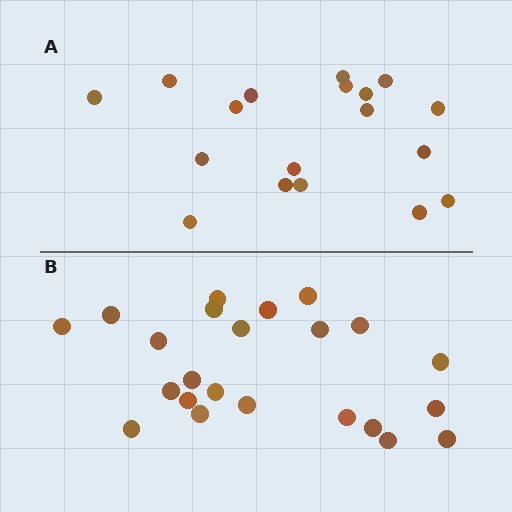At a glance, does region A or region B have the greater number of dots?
Region B (the bottom region) has more dots.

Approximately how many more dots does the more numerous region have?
Region B has about 5 more dots than region A.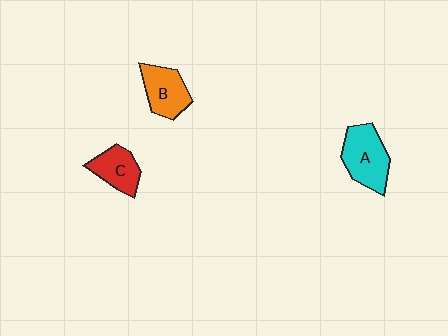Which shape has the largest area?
Shape A (cyan).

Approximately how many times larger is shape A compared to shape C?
Approximately 1.4 times.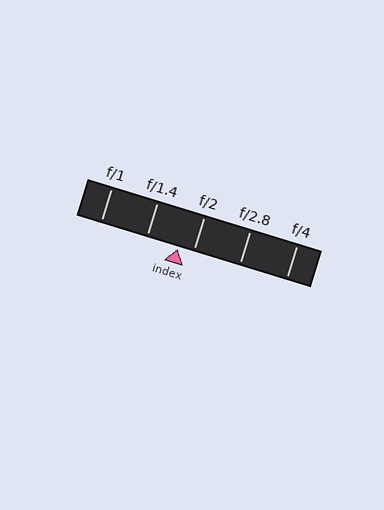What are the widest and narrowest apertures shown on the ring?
The widest aperture shown is f/1 and the narrowest is f/4.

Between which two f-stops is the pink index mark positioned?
The index mark is between f/1.4 and f/2.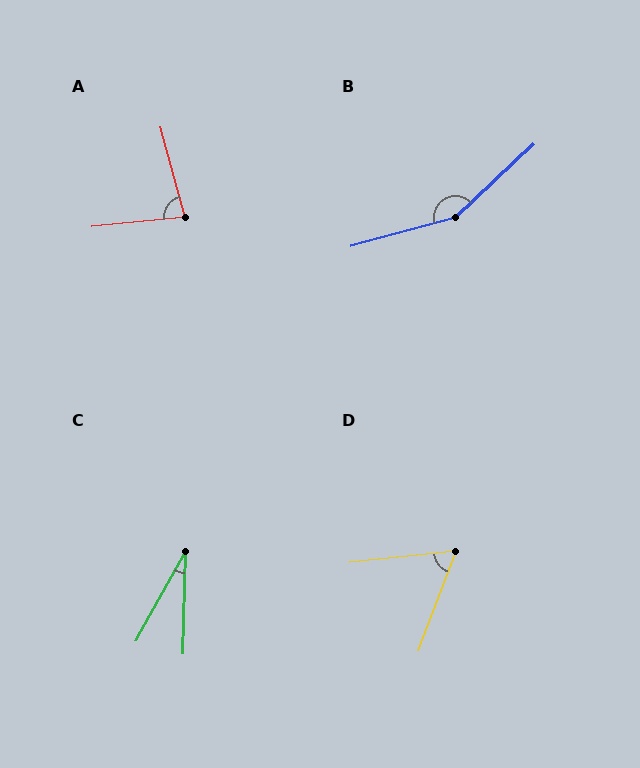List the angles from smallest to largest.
C (28°), D (63°), A (81°), B (152°).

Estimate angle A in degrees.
Approximately 81 degrees.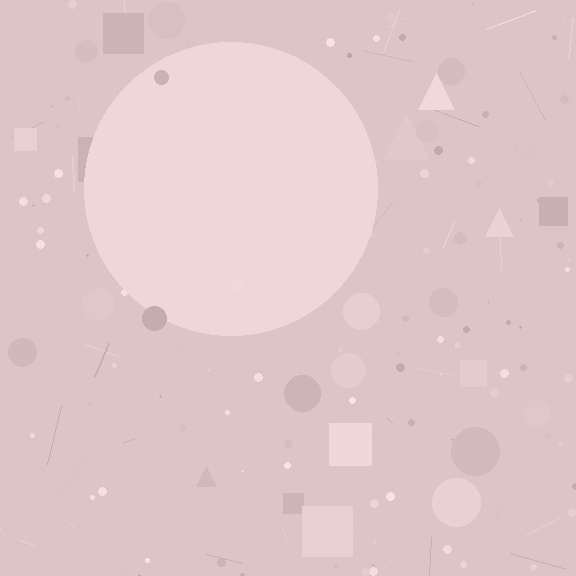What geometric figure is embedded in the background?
A circle is embedded in the background.